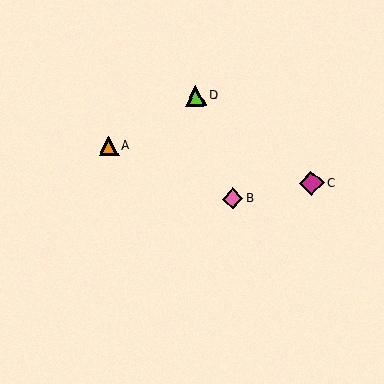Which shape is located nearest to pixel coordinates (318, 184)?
The magenta diamond (labeled C) at (312, 183) is nearest to that location.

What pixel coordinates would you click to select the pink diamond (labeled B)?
Click at (233, 199) to select the pink diamond B.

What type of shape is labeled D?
Shape D is a lime triangle.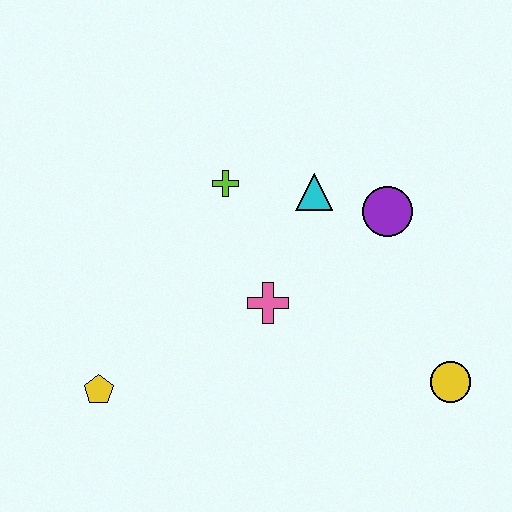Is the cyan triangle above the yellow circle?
Yes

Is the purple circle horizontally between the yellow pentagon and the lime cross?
No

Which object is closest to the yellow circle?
The purple circle is closest to the yellow circle.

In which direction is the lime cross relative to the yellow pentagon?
The lime cross is above the yellow pentagon.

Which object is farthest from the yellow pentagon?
The yellow circle is farthest from the yellow pentagon.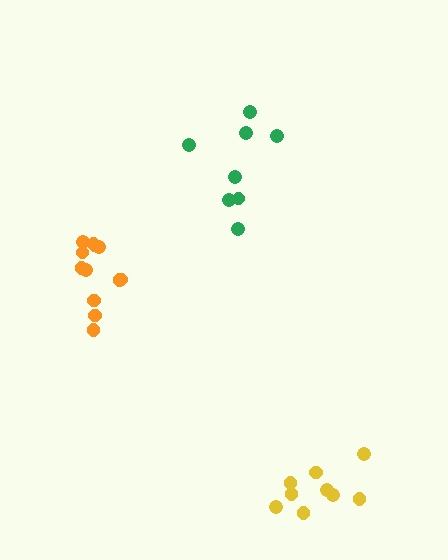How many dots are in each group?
Group 1: 12 dots, Group 2: 8 dots, Group 3: 9 dots (29 total).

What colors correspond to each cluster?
The clusters are colored: orange, green, yellow.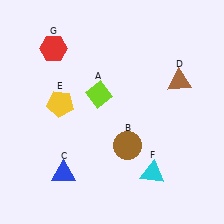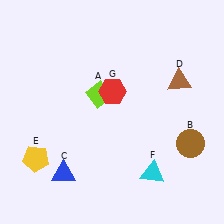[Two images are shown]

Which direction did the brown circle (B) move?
The brown circle (B) moved right.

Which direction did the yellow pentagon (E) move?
The yellow pentagon (E) moved down.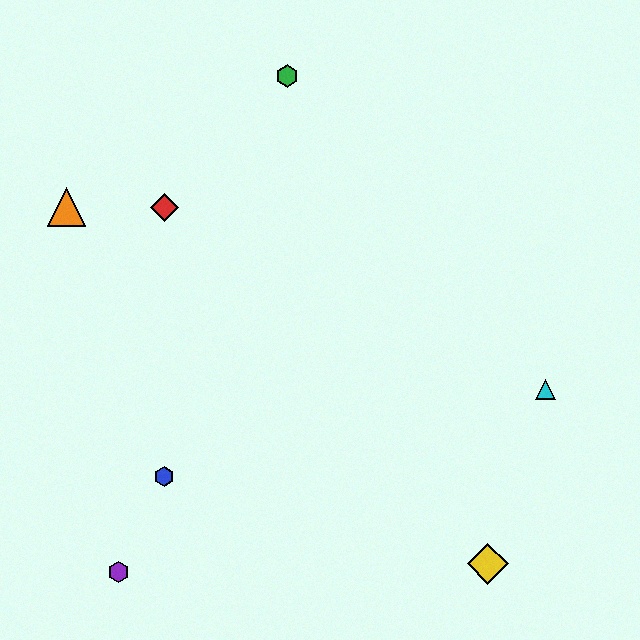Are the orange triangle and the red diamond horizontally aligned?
Yes, both are at y≈207.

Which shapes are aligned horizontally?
The red diamond, the orange triangle are aligned horizontally.